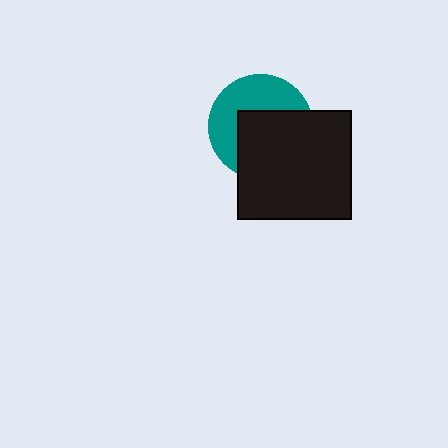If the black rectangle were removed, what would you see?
You would see the complete teal circle.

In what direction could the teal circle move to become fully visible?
The teal circle could move toward the upper-left. That would shift it out from behind the black rectangle entirely.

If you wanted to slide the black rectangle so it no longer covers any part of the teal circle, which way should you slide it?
Slide it toward the lower-right — that is the most direct way to separate the two shapes.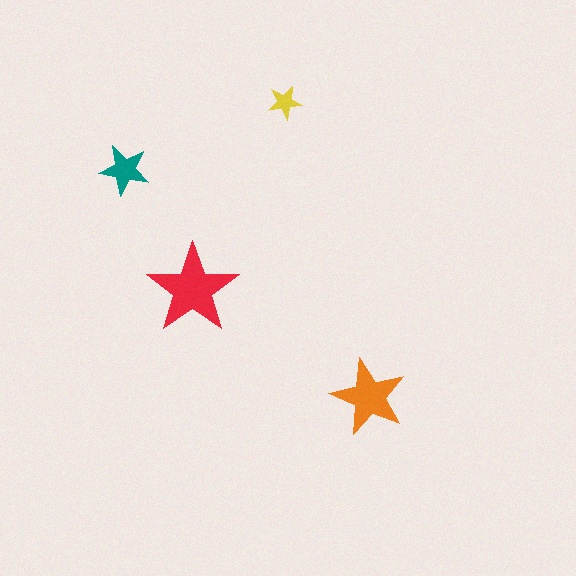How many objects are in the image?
There are 4 objects in the image.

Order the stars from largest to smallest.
the red one, the orange one, the teal one, the yellow one.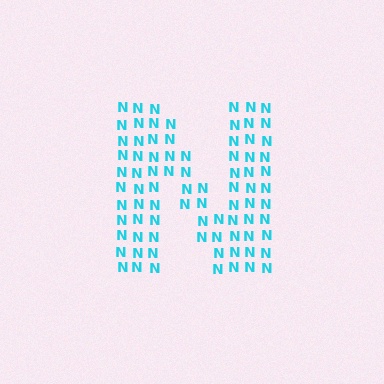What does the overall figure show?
The overall figure shows the letter N.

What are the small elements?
The small elements are letter N's.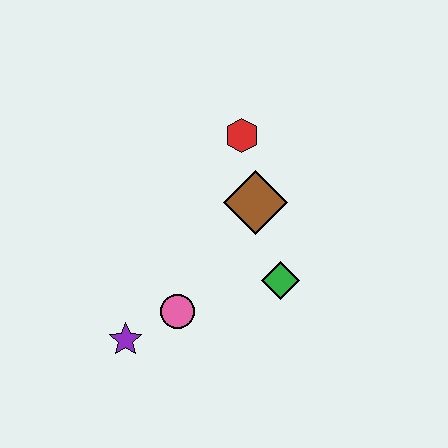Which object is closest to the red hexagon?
The brown diamond is closest to the red hexagon.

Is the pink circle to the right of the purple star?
Yes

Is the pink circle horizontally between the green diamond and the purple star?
Yes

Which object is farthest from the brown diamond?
The purple star is farthest from the brown diamond.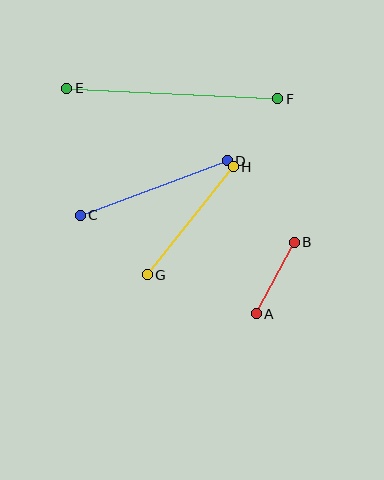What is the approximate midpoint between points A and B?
The midpoint is at approximately (275, 278) pixels.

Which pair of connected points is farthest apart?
Points E and F are farthest apart.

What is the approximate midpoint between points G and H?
The midpoint is at approximately (190, 221) pixels.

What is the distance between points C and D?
The distance is approximately 157 pixels.